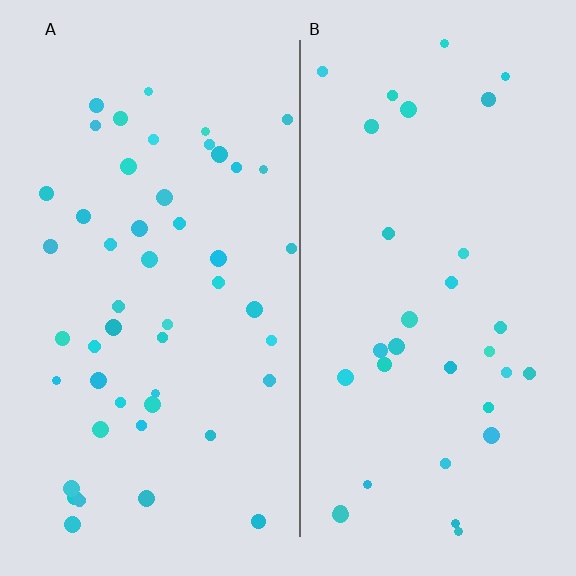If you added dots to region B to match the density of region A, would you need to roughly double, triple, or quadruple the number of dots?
Approximately double.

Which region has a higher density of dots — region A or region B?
A (the left).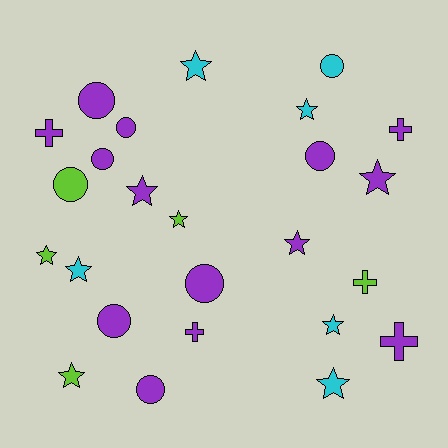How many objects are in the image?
There are 25 objects.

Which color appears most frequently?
Purple, with 14 objects.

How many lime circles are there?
There is 1 lime circle.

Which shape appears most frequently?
Star, with 11 objects.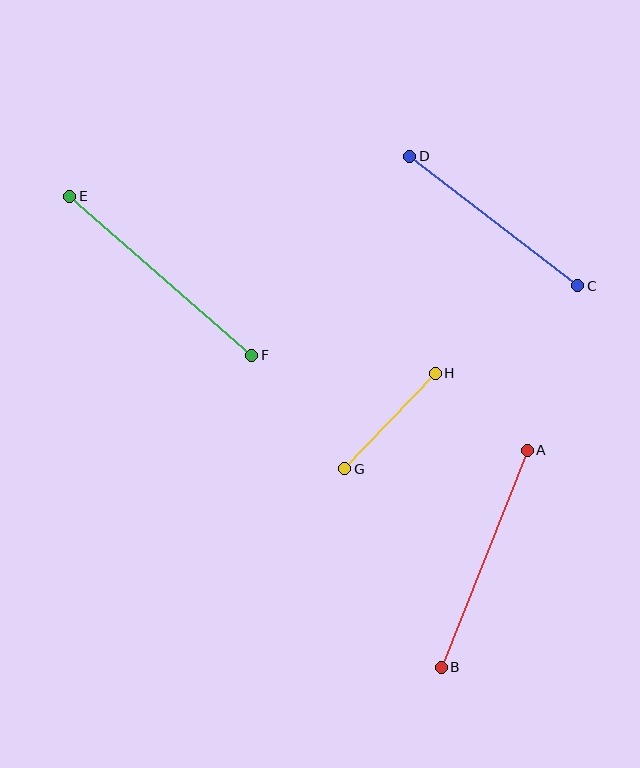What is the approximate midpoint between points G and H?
The midpoint is at approximately (390, 421) pixels.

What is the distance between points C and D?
The distance is approximately 212 pixels.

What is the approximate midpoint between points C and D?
The midpoint is at approximately (494, 221) pixels.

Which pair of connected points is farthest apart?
Points E and F are farthest apart.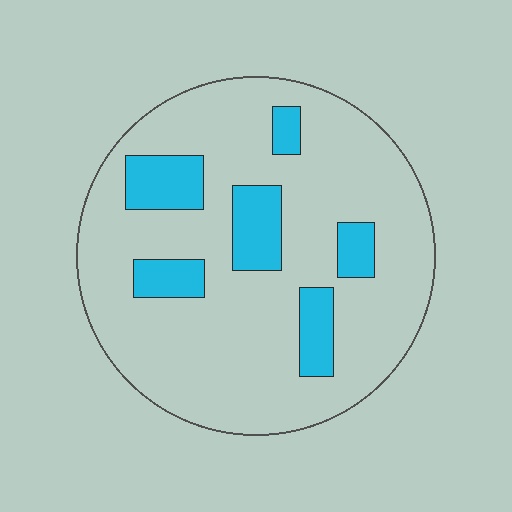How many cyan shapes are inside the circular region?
6.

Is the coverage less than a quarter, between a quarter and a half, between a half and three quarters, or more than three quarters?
Less than a quarter.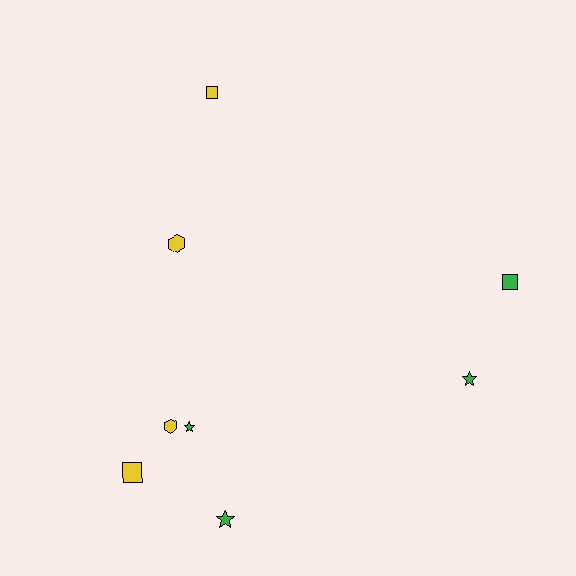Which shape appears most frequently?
Square, with 3 objects.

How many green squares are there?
There is 1 green square.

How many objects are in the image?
There are 8 objects.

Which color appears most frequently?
Yellow, with 4 objects.